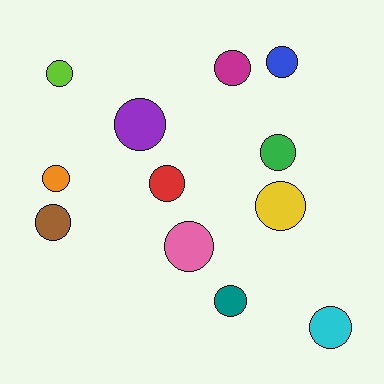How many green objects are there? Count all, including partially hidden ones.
There is 1 green object.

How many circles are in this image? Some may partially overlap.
There are 12 circles.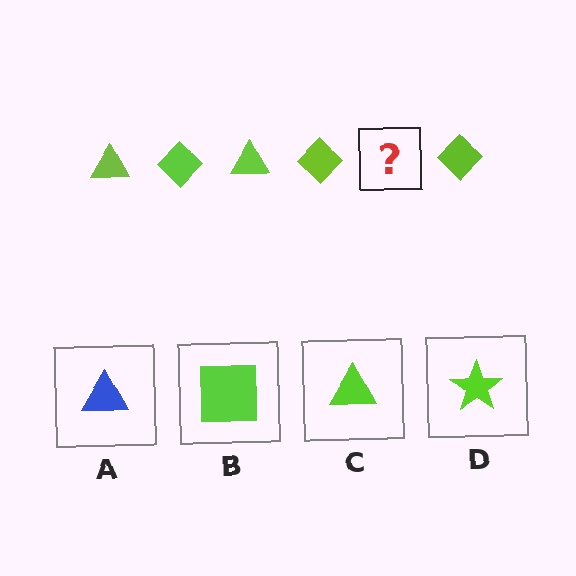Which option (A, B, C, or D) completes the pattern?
C.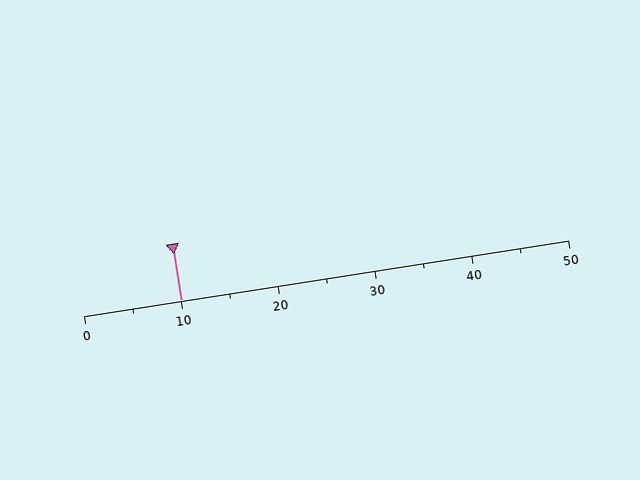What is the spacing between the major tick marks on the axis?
The major ticks are spaced 10 apart.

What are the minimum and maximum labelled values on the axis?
The axis runs from 0 to 50.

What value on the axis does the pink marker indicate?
The marker indicates approximately 10.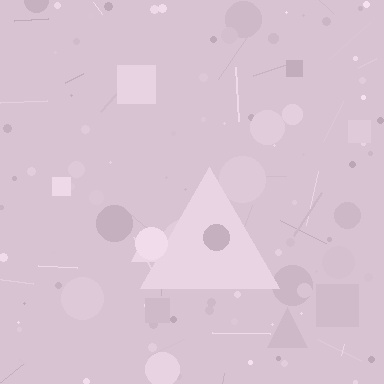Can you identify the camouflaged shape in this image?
The camouflaged shape is a triangle.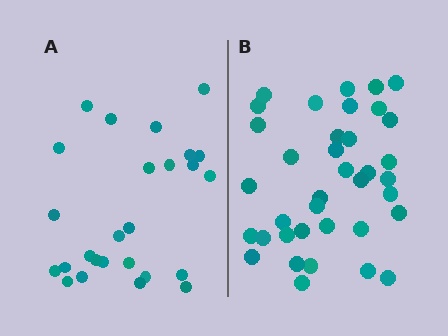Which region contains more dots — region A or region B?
Region B (the right region) has more dots.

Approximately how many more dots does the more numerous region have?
Region B has roughly 12 or so more dots than region A.